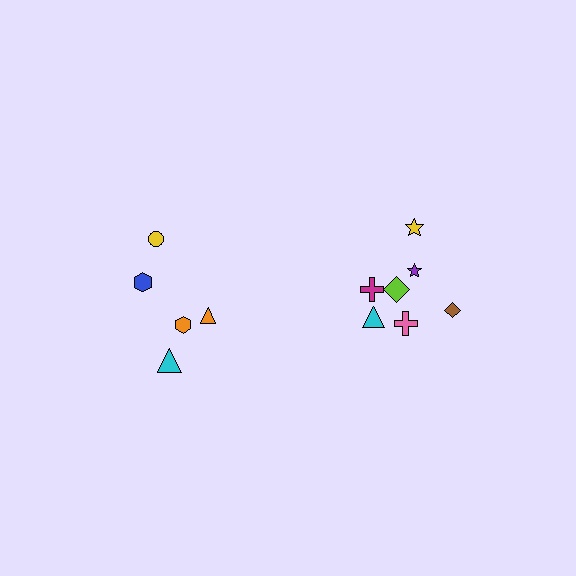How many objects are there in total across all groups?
There are 12 objects.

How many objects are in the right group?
There are 7 objects.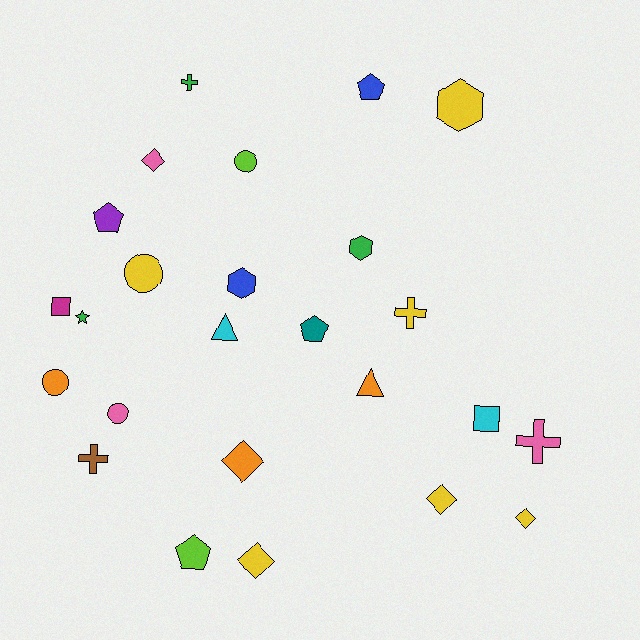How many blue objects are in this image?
There are 2 blue objects.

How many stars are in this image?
There is 1 star.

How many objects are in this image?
There are 25 objects.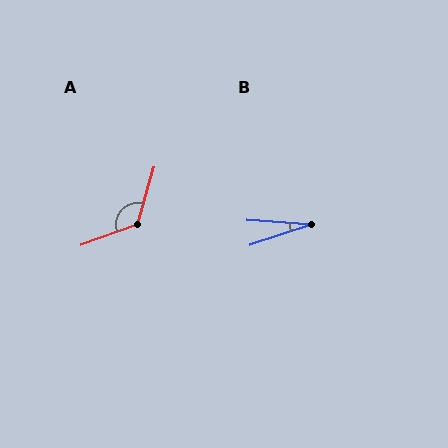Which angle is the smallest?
B, at approximately 22 degrees.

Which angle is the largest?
A, at approximately 126 degrees.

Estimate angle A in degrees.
Approximately 126 degrees.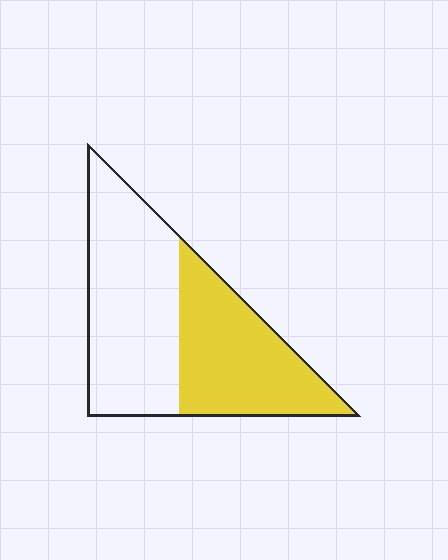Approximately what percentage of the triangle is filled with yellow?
Approximately 45%.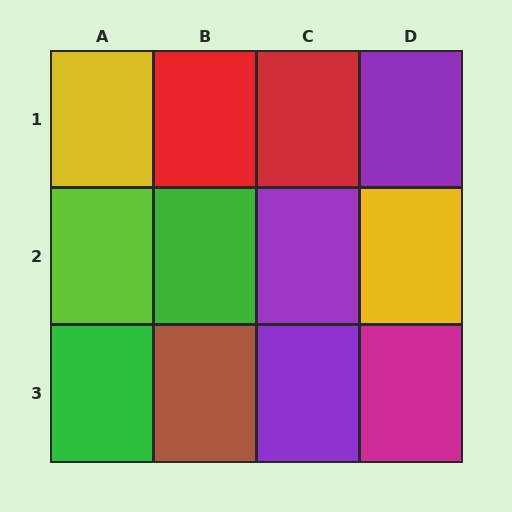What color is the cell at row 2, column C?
Purple.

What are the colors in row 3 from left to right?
Green, brown, purple, magenta.